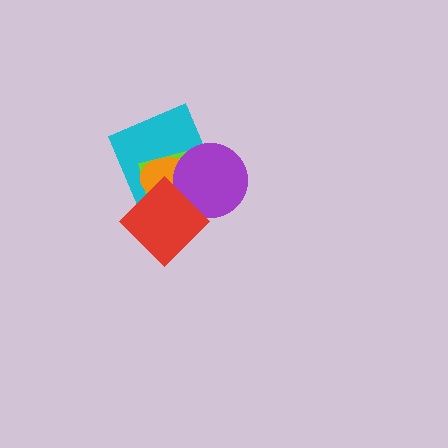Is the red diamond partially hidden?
No, no other shape covers it.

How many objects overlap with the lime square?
4 objects overlap with the lime square.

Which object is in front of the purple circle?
The red diamond is in front of the purple circle.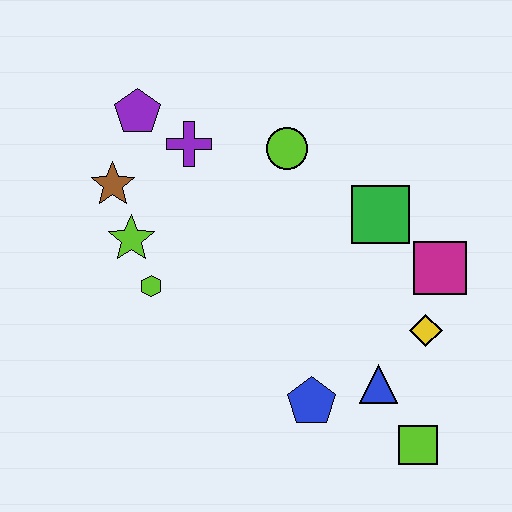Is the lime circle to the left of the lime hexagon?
No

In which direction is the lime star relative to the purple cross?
The lime star is below the purple cross.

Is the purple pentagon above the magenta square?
Yes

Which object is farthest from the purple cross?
The lime square is farthest from the purple cross.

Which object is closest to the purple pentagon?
The purple cross is closest to the purple pentagon.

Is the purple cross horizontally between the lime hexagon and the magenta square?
Yes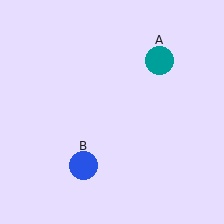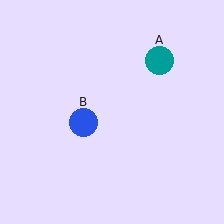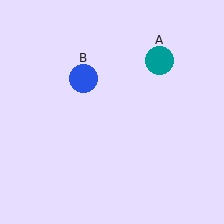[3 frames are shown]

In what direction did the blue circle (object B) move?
The blue circle (object B) moved up.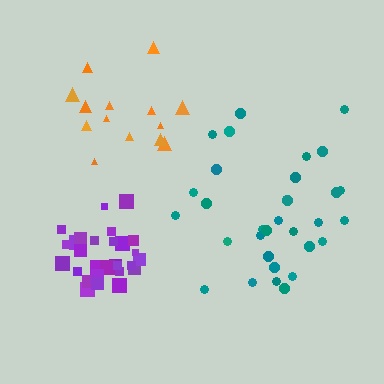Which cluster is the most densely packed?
Purple.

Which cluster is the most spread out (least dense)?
Orange.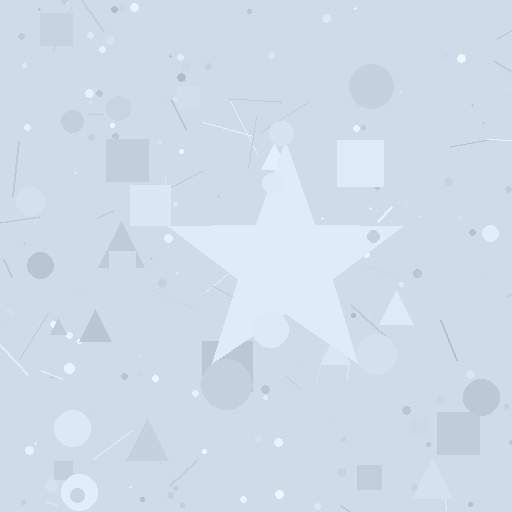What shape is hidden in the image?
A star is hidden in the image.